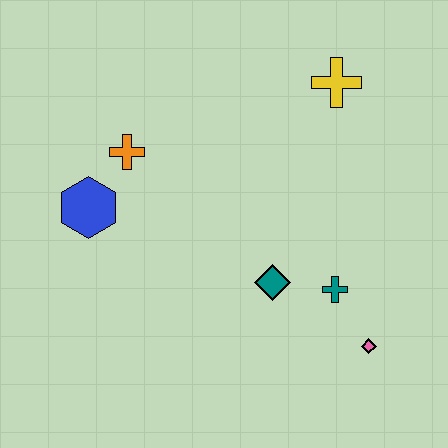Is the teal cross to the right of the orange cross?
Yes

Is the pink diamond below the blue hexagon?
Yes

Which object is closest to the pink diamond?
The teal cross is closest to the pink diamond.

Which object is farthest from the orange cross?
The pink diamond is farthest from the orange cross.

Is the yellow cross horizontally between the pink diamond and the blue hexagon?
Yes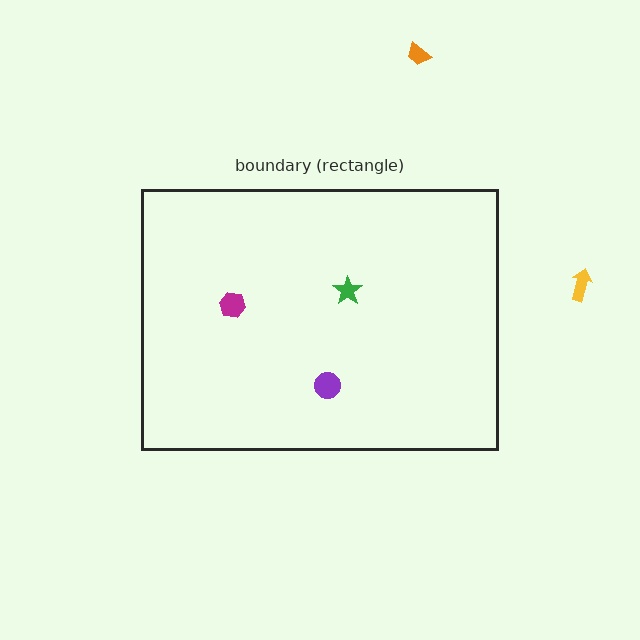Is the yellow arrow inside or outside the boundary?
Outside.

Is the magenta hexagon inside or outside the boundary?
Inside.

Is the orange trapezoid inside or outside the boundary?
Outside.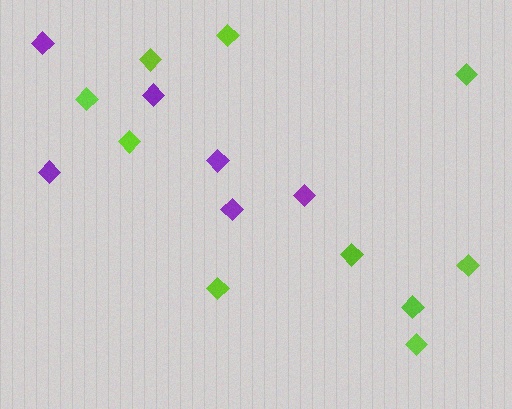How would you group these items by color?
There are 2 groups: one group of purple diamonds (6) and one group of lime diamonds (10).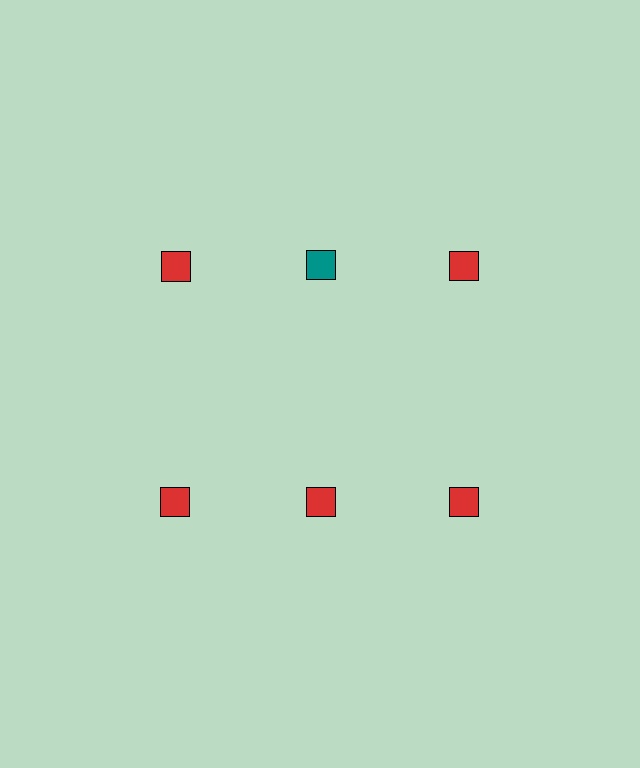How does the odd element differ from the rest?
It has a different color: teal instead of red.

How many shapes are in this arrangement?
There are 6 shapes arranged in a grid pattern.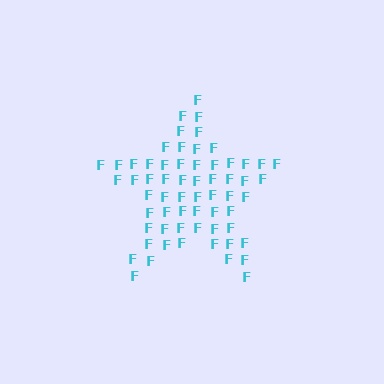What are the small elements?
The small elements are letter F's.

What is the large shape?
The large shape is a star.